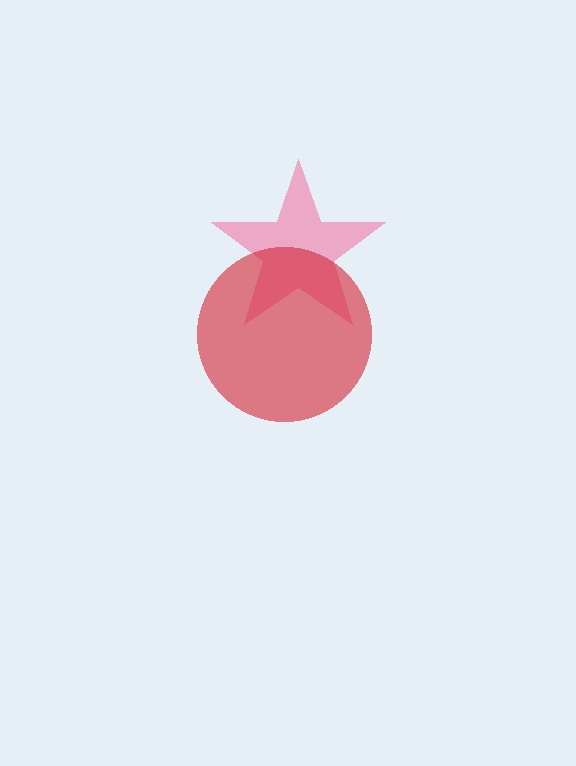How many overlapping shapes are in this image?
There are 2 overlapping shapes in the image.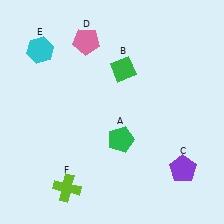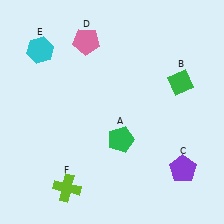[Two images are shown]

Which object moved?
The green diamond (B) moved right.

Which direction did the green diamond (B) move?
The green diamond (B) moved right.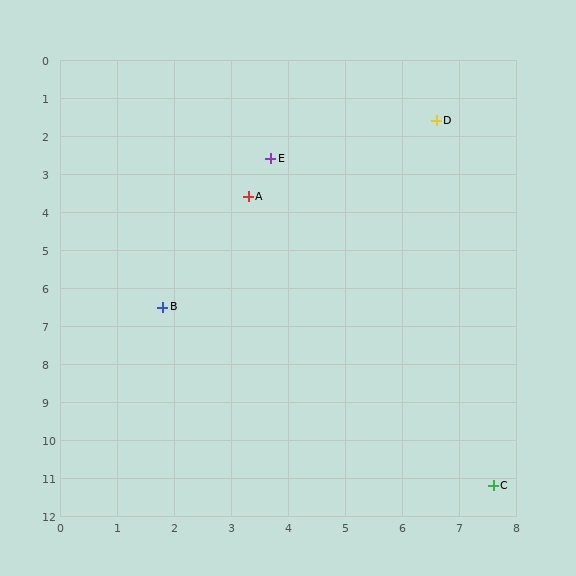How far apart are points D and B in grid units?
Points D and B are about 6.9 grid units apart.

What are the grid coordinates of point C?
Point C is at approximately (7.6, 11.2).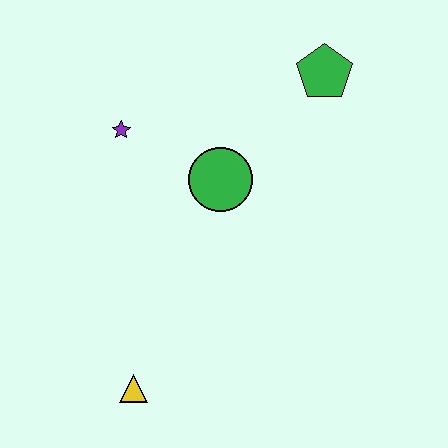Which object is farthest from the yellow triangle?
The green pentagon is farthest from the yellow triangle.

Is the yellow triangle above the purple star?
No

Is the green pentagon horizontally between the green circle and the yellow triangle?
No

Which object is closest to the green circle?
The purple star is closest to the green circle.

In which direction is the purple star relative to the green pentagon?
The purple star is to the left of the green pentagon.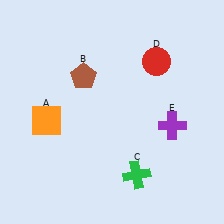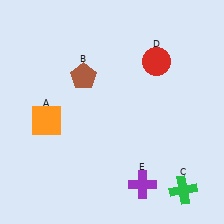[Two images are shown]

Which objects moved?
The objects that moved are: the green cross (C), the purple cross (E).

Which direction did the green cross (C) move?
The green cross (C) moved right.